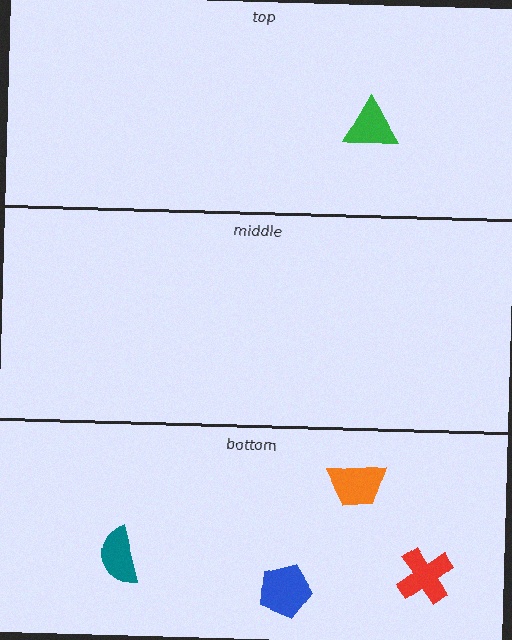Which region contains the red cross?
The bottom region.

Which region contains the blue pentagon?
The bottom region.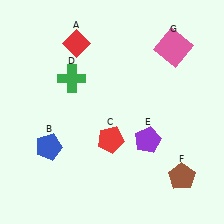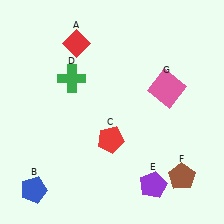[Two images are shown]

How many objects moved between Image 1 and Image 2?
3 objects moved between the two images.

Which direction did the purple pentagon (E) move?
The purple pentagon (E) moved down.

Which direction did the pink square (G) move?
The pink square (G) moved down.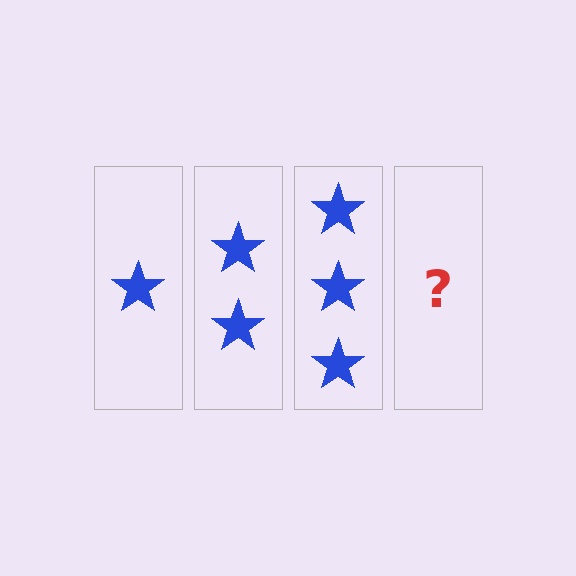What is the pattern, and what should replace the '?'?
The pattern is that each step adds one more star. The '?' should be 4 stars.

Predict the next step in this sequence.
The next step is 4 stars.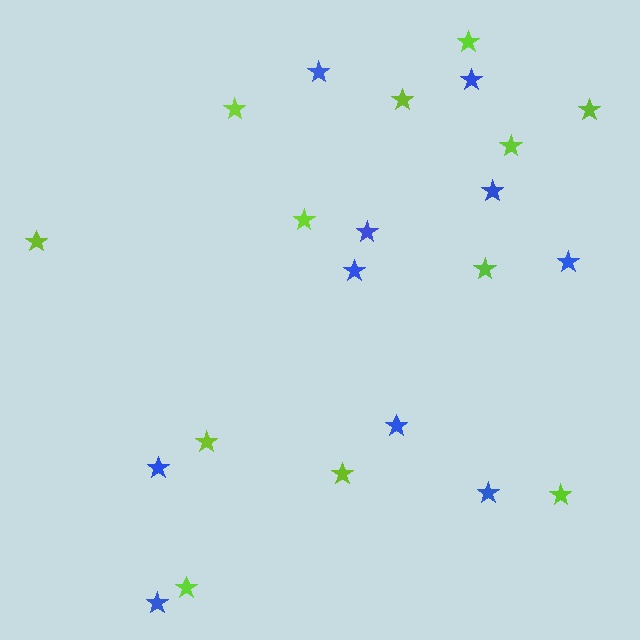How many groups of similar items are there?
There are 2 groups: one group of blue stars (10) and one group of lime stars (12).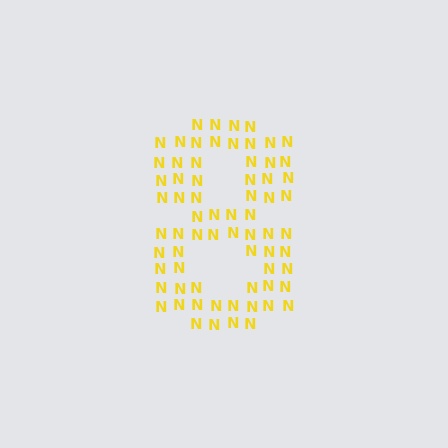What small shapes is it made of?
It is made of small letter N's.